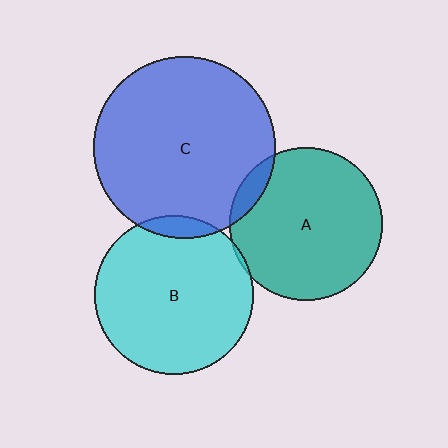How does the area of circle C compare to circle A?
Approximately 1.4 times.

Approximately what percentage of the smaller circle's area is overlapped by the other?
Approximately 5%.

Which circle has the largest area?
Circle C (blue).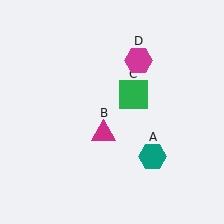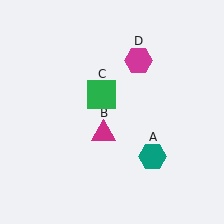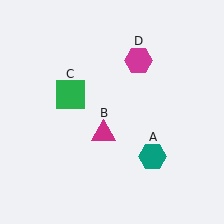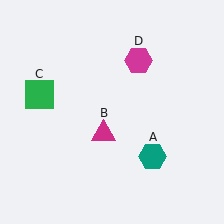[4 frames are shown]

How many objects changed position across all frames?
1 object changed position: green square (object C).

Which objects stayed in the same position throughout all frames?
Teal hexagon (object A) and magenta triangle (object B) and magenta hexagon (object D) remained stationary.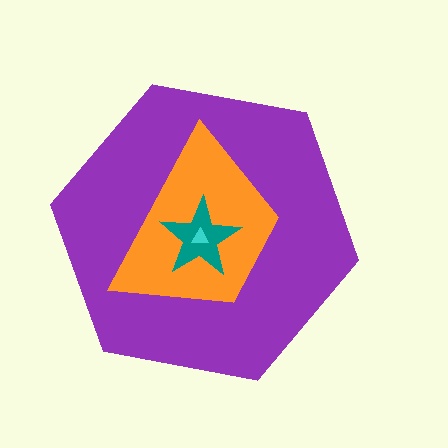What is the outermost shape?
The purple hexagon.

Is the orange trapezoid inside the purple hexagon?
Yes.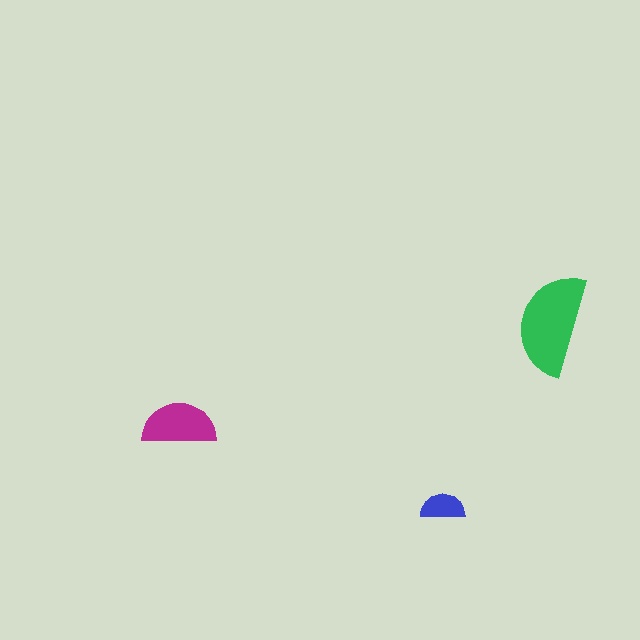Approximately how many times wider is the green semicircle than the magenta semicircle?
About 1.5 times wider.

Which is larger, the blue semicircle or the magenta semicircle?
The magenta one.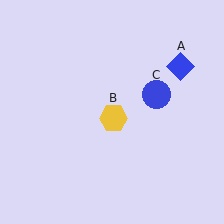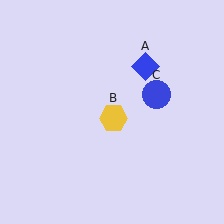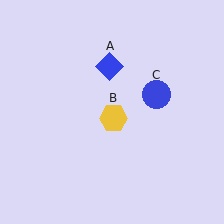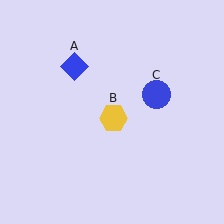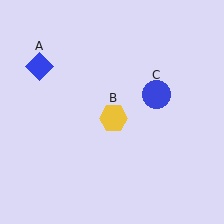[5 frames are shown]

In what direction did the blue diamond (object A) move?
The blue diamond (object A) moved left.